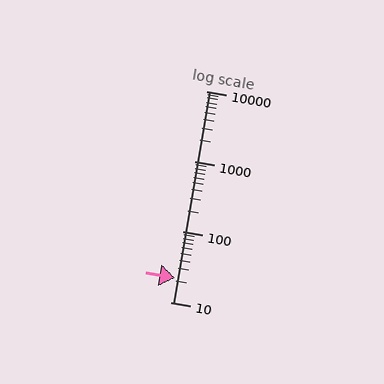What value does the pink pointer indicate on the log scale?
The pointer indicates approximately 22.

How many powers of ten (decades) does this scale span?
The scale spans 3 decades, from 10 to 10000.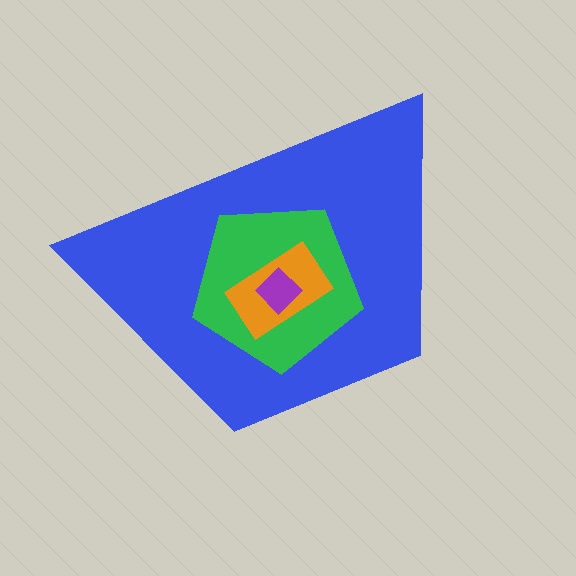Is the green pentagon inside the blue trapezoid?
Yes.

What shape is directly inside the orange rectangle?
The purple diamond.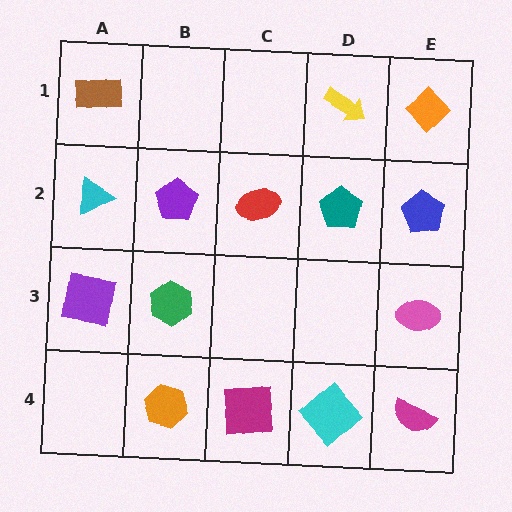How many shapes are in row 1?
3 shapes.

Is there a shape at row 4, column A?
No, that cell is empty.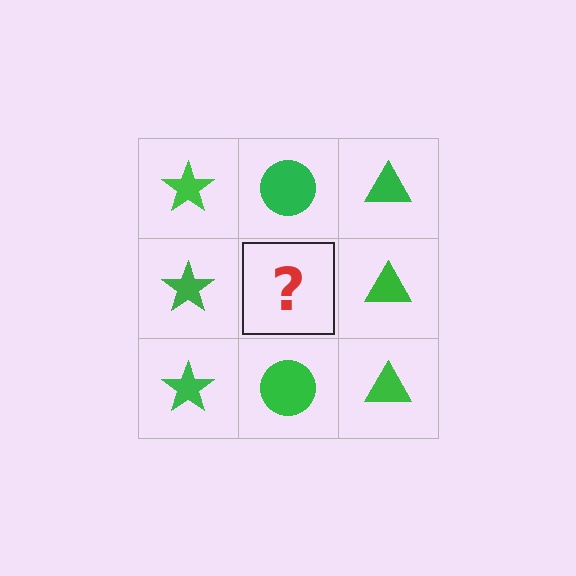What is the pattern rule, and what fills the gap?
The rule is that each column has a consistent shape. The gap should be filled with a green circle.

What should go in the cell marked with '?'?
The missing cell should contain a green circle.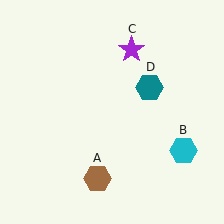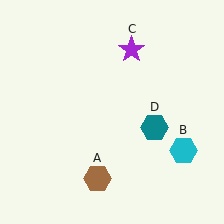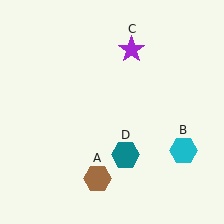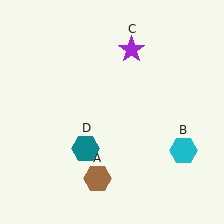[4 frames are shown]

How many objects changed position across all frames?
1 object changed position: teal hexagon (object D).